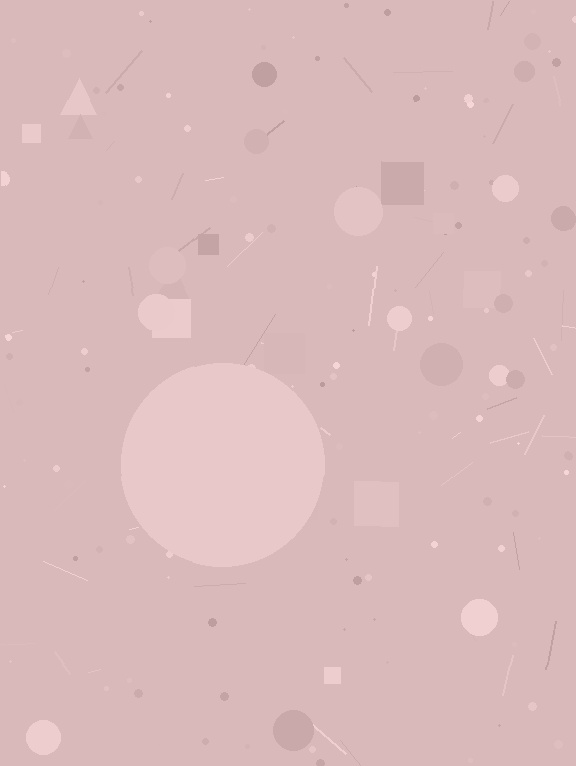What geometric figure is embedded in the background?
A circle is embedded in the background.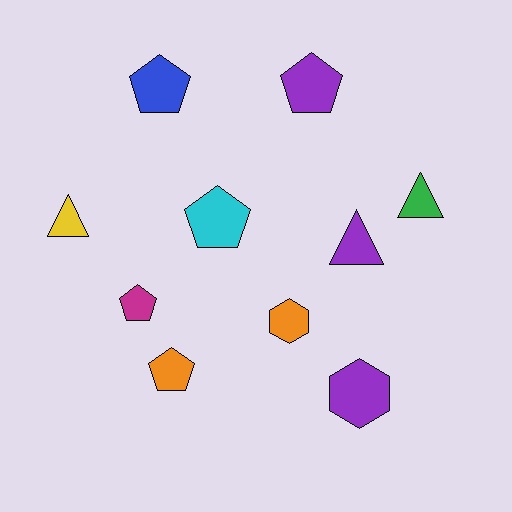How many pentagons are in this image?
There are 5 pentagons.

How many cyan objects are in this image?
There is 1 cyan object.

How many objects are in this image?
There are 10 objects.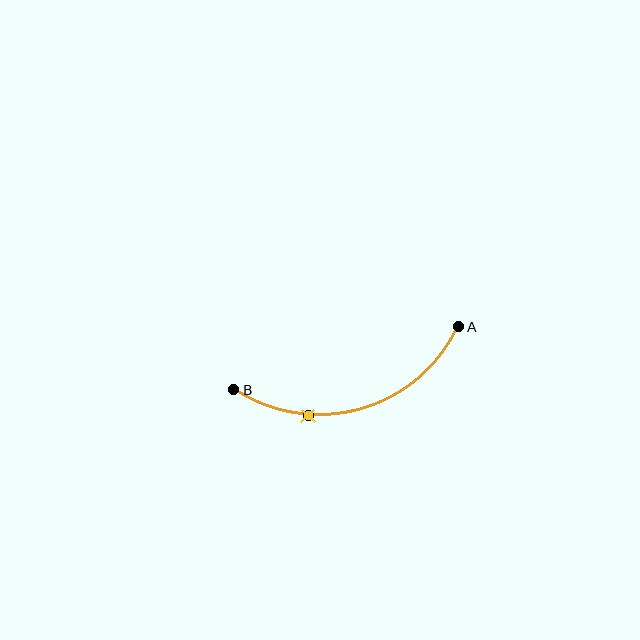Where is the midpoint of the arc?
The arc midpoint is the point on the curve farthest from the straight line joining A and B. It sits below that line.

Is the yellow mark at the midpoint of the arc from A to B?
No. The yellow mark lies on the arc but is closer to endpoint B. The arc midpoint would be at the point on the curve equidistant along the arc from both A and B.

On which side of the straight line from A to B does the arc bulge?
The arc bulges below the straight line connecting A and B.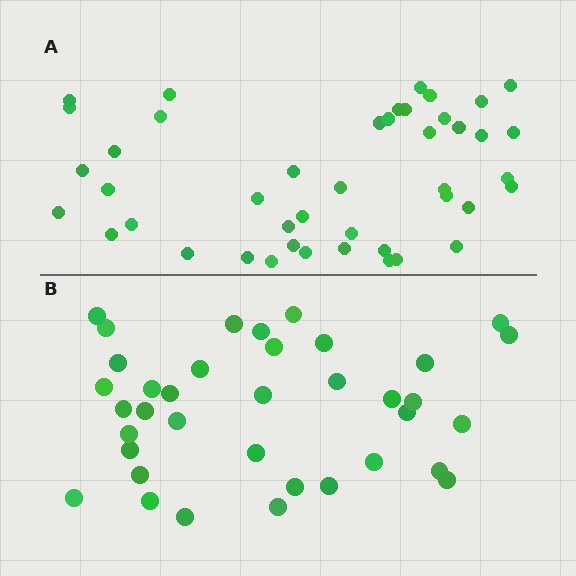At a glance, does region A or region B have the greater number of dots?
Region A (the top region) has more dots.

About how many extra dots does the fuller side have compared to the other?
Region A has roughly 8 or so more dots than region B.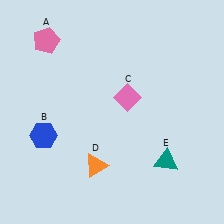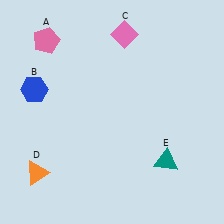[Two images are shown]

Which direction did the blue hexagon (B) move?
The blue hexagon (B) moved up.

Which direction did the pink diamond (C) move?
The pink diamond (C) moved up.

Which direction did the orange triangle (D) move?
The orange triangle (D) moved left.